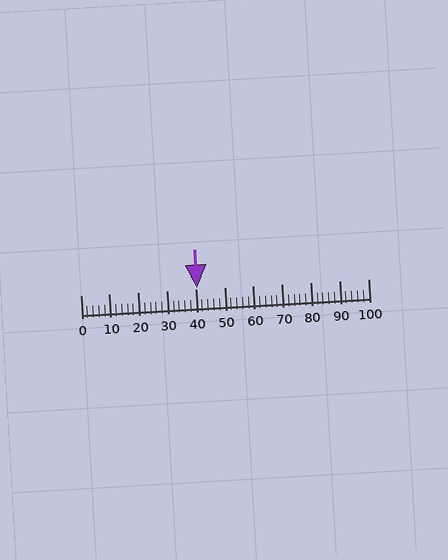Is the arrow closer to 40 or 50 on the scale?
The arrow is closer to 40.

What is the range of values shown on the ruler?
The ruler shows values from 0 to 100.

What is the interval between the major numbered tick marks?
The major tick marks are spaced 10 units apart.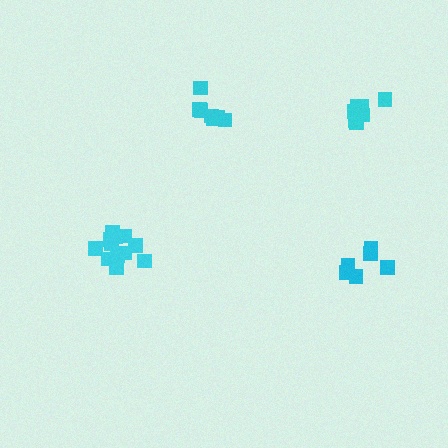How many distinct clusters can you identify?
There are 4 distinct clusters.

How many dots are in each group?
Group 1: 12 dots, Group 2: 7 dots, Group 3: 7 dots, Group 4: 9 dots (35 total).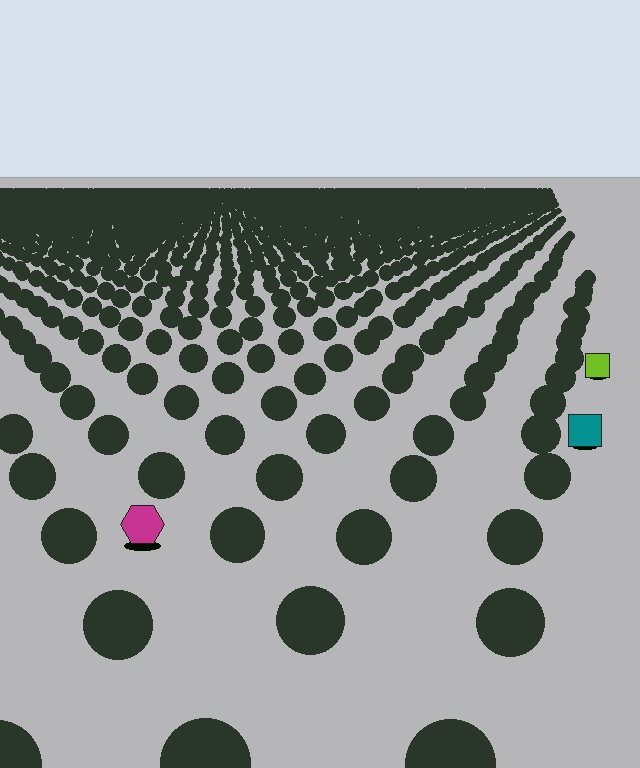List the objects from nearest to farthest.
From nearest to farthest: the magenta hexagon, the teal square, the lime square.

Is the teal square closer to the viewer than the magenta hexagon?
No. The magenta hexagon is closer — you can tell from the texture gradient: the ground texture is coarser near it.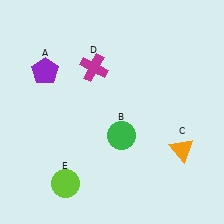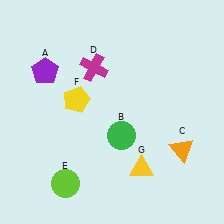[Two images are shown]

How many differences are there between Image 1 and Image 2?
There are 2 differences between the two images.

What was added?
A yellow pentagon (F), a yellow triangle (G) were added in Image 2.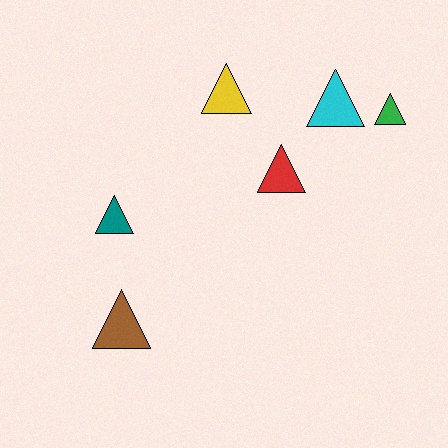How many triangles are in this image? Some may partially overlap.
There are 6 triangles.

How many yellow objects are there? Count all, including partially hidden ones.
There is 1 yellow object.